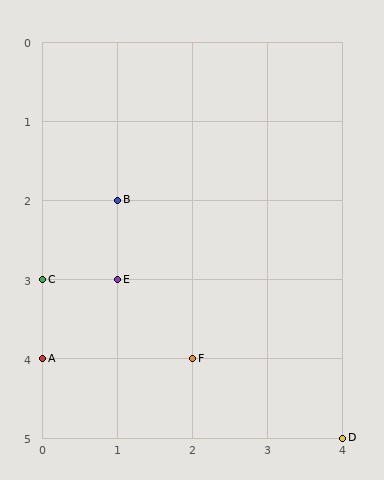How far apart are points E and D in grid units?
Points E and D are 3 columns and 2 rows apart (about 3.6 grid units diagonally).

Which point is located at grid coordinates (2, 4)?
Point F is at (2, 4).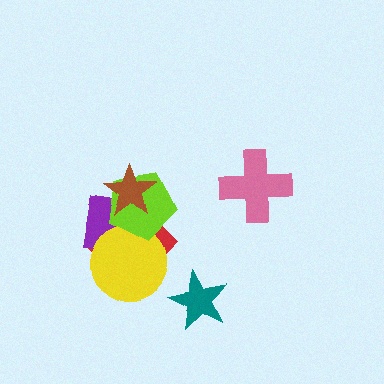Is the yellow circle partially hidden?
Yes, it is partially covered by another shape.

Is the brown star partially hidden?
No, no other shape covers it.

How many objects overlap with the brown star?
3 objects overlap with the brown star.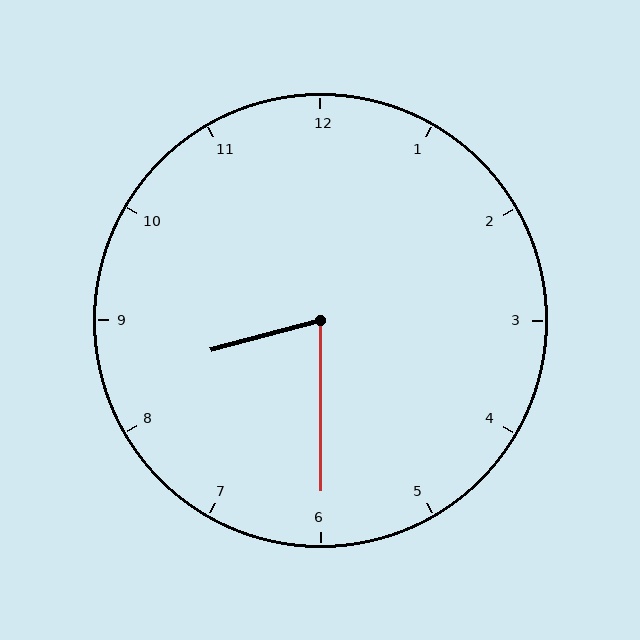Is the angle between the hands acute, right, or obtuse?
It is acute.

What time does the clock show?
8:30.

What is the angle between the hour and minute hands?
Approximately 75 degrees.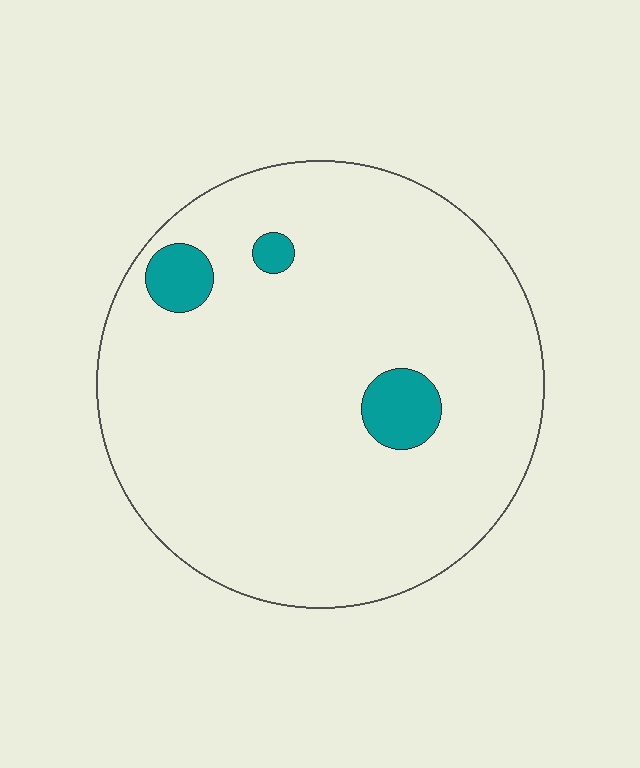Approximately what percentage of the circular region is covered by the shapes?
Approximately 5%.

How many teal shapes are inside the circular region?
3.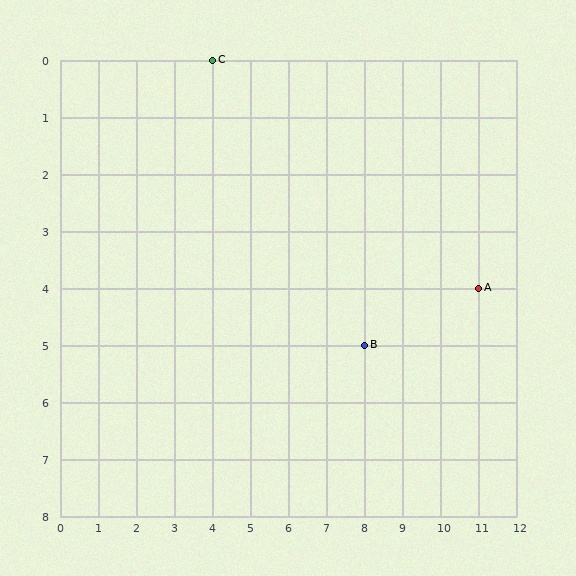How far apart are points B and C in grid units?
Points B and C are 4 columns and 5 rows apart (about 6.4 grid units diagonally).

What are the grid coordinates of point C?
Point C is at grid coordinates (4, 0).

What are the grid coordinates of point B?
Point B is at grid coordinates (8, 5).